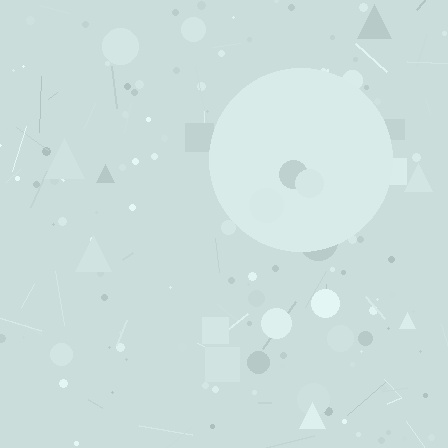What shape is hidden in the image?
A circle is hidden in the image.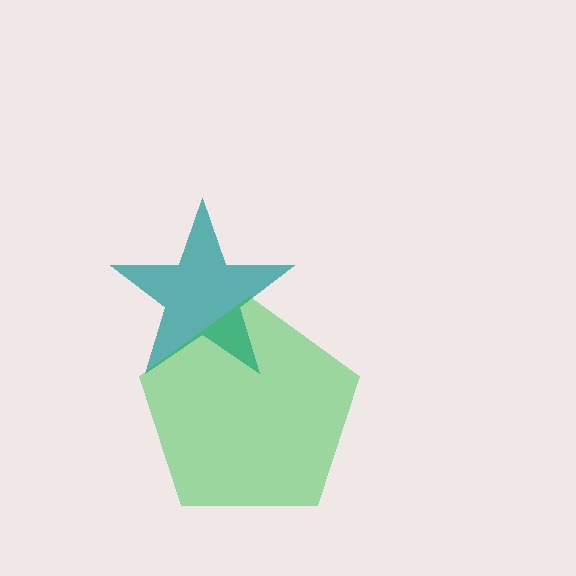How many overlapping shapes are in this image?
There are 2 overlapping shapes in the image.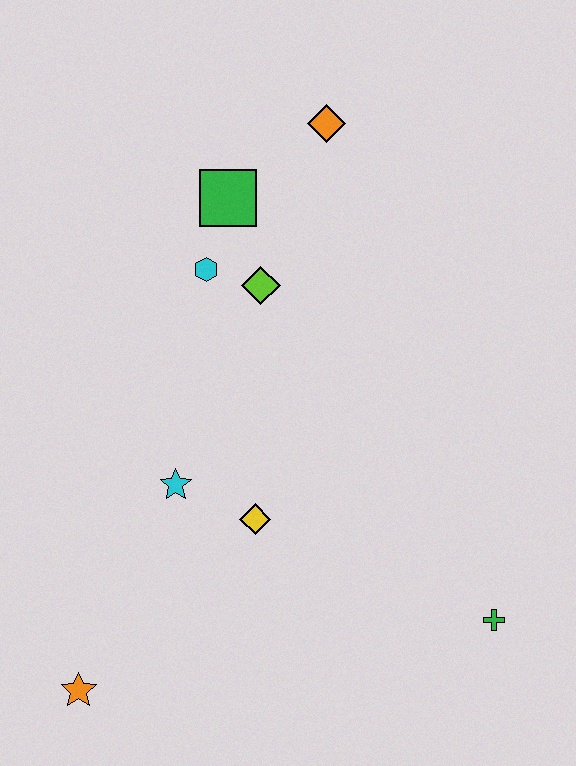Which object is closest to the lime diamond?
The cyan hexagon is closest to the lime diamond.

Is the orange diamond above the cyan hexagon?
Yes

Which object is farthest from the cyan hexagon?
The green cross is farthest from the cyan hexagon.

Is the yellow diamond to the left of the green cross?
Yes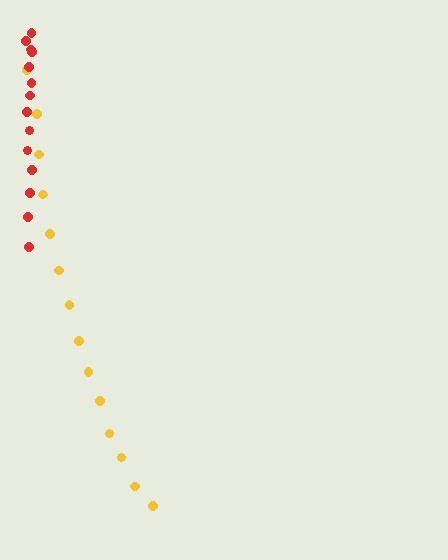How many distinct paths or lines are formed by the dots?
There are 2 distinct paths.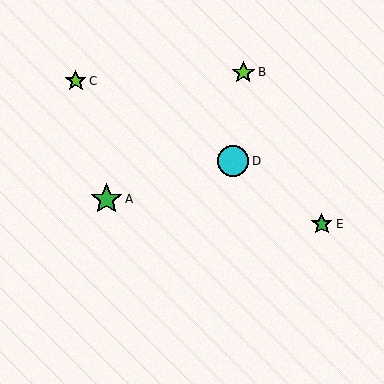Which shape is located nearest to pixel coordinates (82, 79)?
The lime star (labeled C) at (76, 81) is nearest to that location.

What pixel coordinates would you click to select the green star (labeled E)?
Click at (322, 224) to select the green star E.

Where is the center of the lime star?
The center of the lime star is at (243, 72).